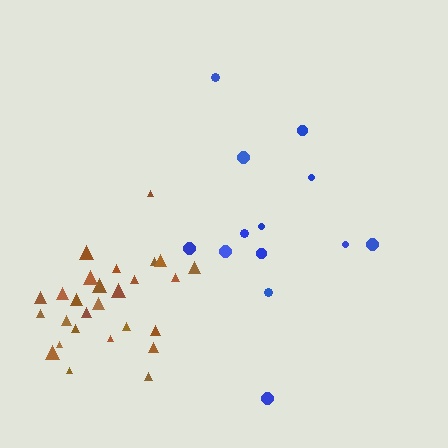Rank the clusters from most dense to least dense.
brown, blue.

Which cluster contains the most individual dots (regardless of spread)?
Brown (27).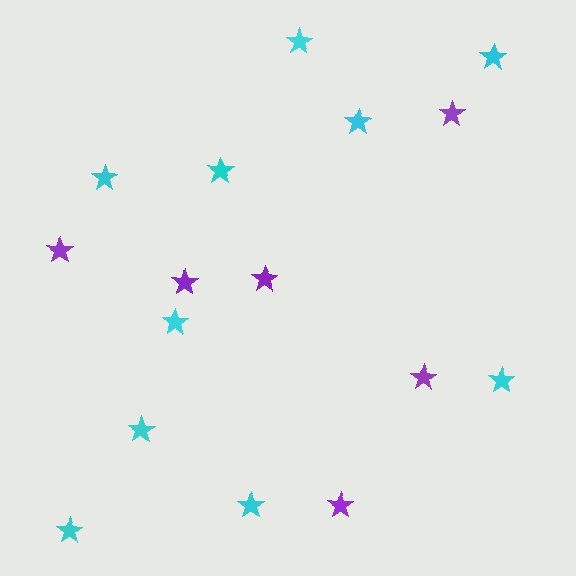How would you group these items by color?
There are 2 groups: one group of cyan stars (10) and one group of purple stars (6).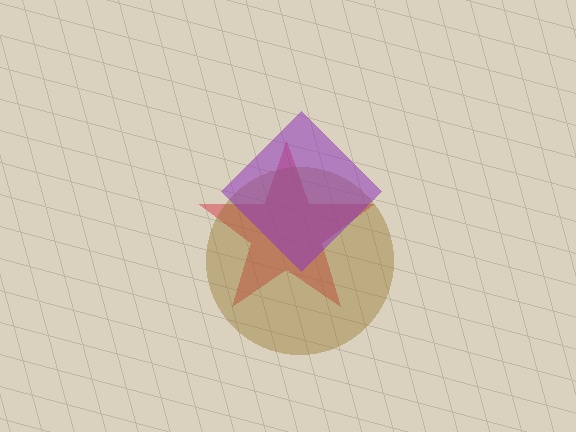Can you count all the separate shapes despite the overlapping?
Yes, there are 3 separate shapes.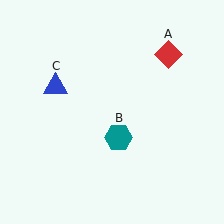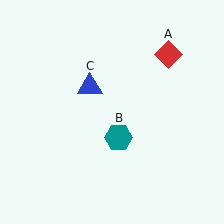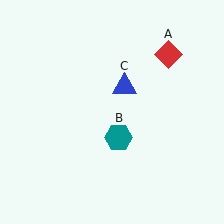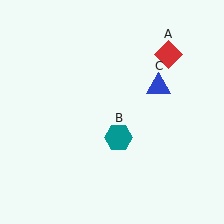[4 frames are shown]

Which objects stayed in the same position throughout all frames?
Red diamond (object A) and teal hexagon (object B) remained stationary.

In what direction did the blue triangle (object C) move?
The blue triangle (object C) moved right.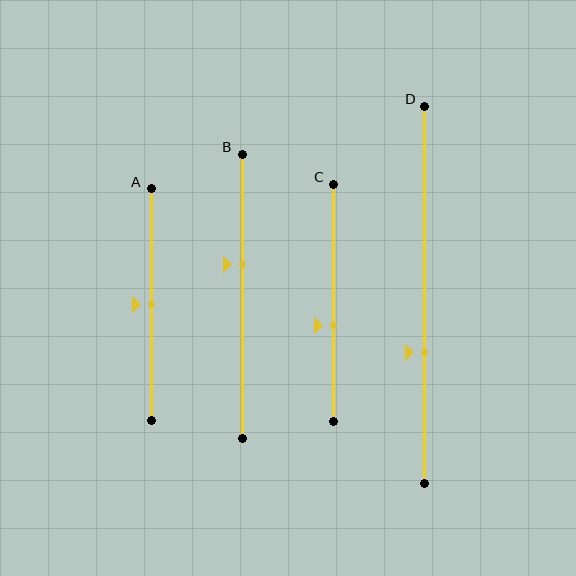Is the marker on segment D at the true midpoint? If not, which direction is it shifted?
No, the marker on segment D is shifted downward by about 15% of the segment length.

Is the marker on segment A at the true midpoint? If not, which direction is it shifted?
Yes, the marker on segment A is at the true midpoint.